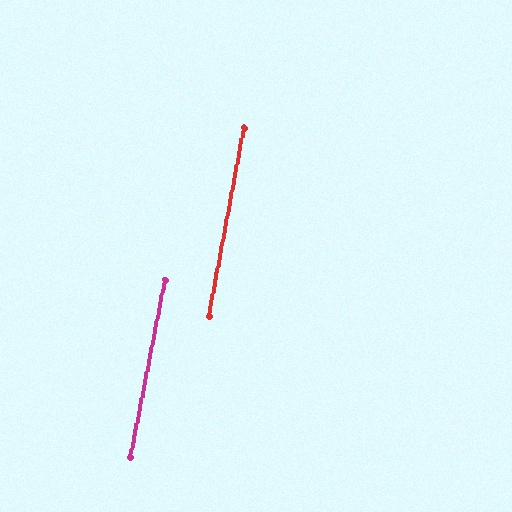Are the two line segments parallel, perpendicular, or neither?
Parallel — their directions differ by only 1.0°.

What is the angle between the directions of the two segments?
Approximately 1 degree.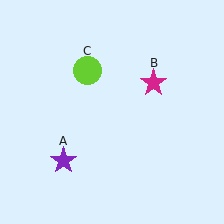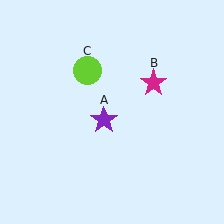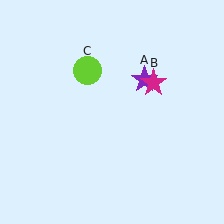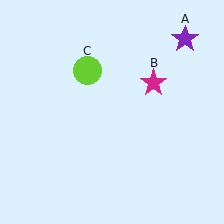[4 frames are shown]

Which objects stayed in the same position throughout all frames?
Magenta star (object B) and lime circle (object C) remained stationary.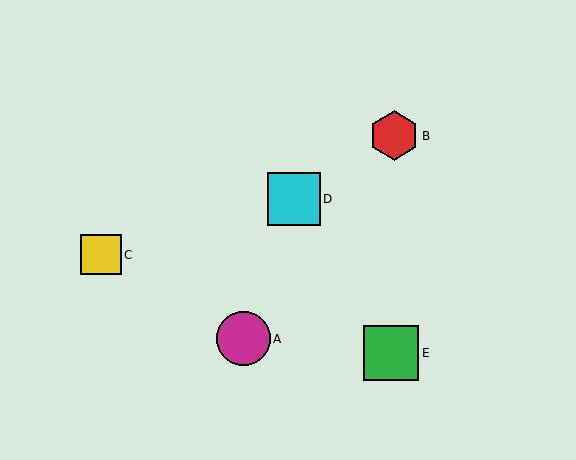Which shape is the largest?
The green square (labeled E) is the largest.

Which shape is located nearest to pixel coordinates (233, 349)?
The magenta circle (labeled A) at (243, 339) is nearest to that location.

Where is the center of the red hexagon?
The center of the red hexagon is at (394, 136).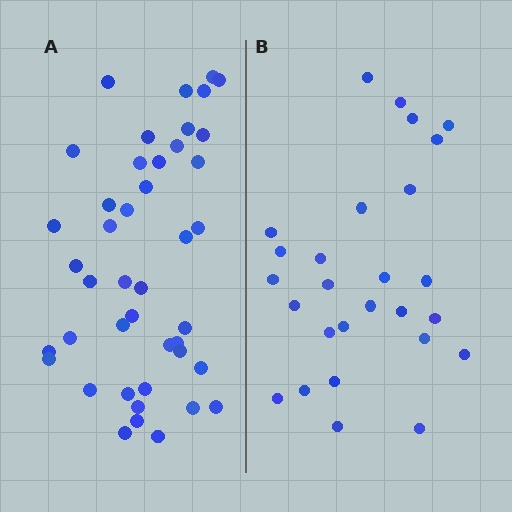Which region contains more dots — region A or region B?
Region A (the left region) has more dots.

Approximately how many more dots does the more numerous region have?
Region A has approximately 15 more dots than region B.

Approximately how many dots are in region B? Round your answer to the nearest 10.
About 30 dots. (The exact count is 27, which rounds to 30.)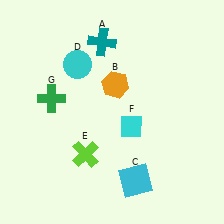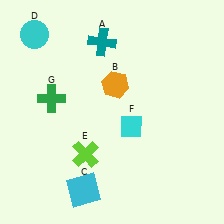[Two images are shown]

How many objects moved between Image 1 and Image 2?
2 objects moved between the two images.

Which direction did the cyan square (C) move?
The cyan square (C) moved left.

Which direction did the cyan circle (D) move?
The cyan circle (D) moved left.